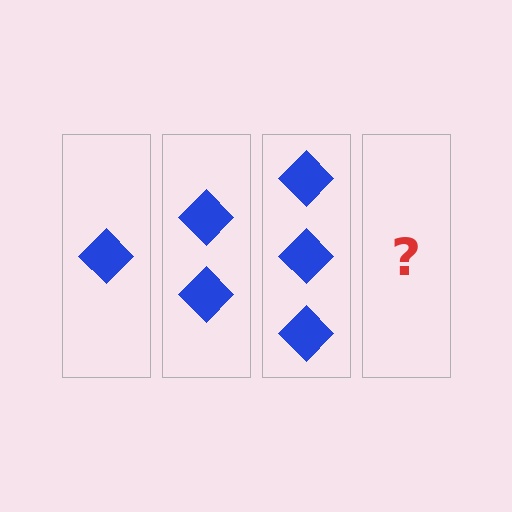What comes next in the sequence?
The next element should be 4 diamonds.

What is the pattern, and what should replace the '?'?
The pattern is that each step adds one more diamond. The '?' should be 4 diamonds.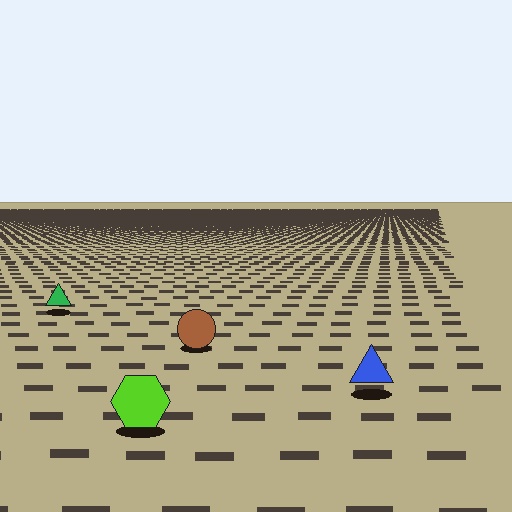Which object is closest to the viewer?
The lime hexagon is closest. The texture marks near it are larger and more spread out.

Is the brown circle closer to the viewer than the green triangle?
Yes. The brown circle is closer — you can tell from the texture gradient: the ground texture is coarser near it.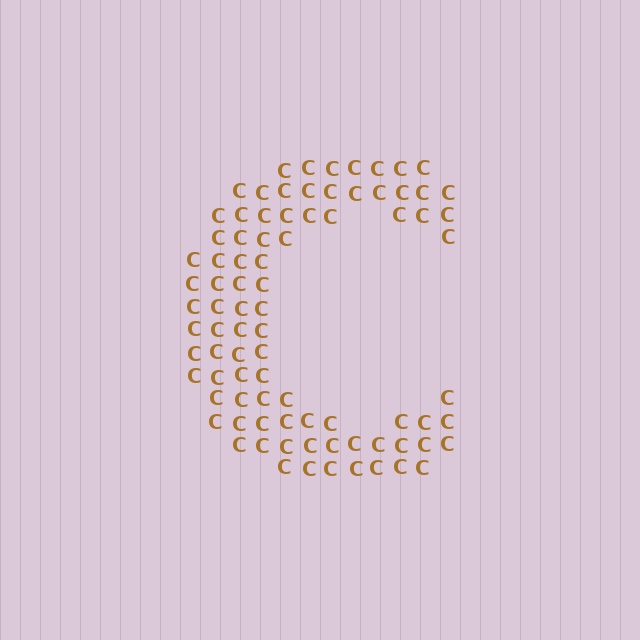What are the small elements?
The small elements are letter C's.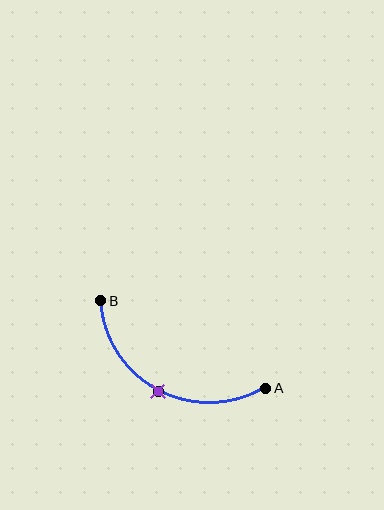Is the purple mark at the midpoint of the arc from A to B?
Yes. The purple mark lies on the arc at equal arc-length from both A and B — it is the arc midpoint.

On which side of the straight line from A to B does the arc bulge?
The arc bulges below the straight line connecting A and B.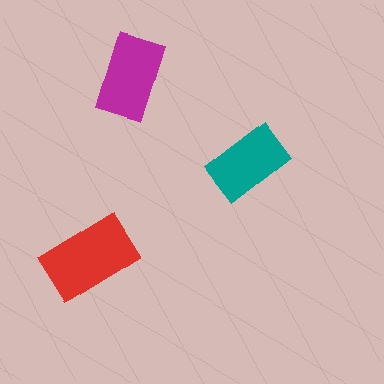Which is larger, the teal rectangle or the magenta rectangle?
The magenta one.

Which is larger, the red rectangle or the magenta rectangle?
The red one.